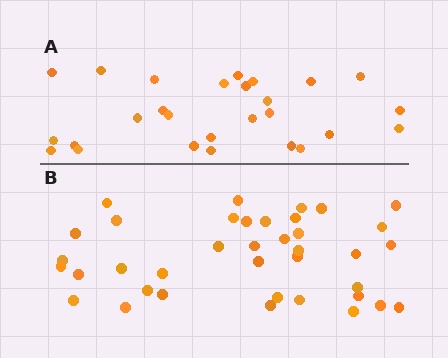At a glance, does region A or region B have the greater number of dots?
Region B (the bottom region) has more dots.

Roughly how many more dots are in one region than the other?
Region B has roughly 12 or so more dots than region A.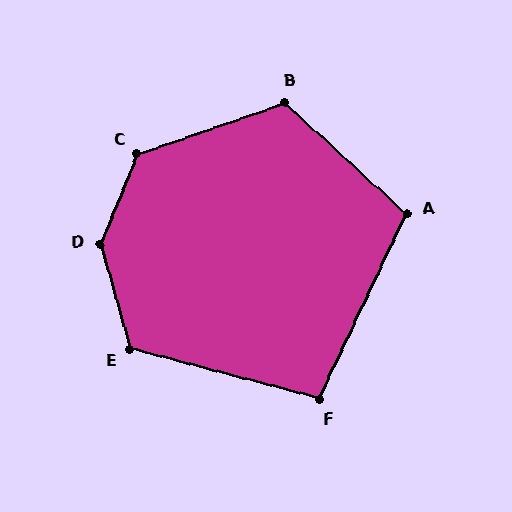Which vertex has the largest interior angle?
D, at approximately 142 degrees.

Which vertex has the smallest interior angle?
F, at approximately 100 degrees.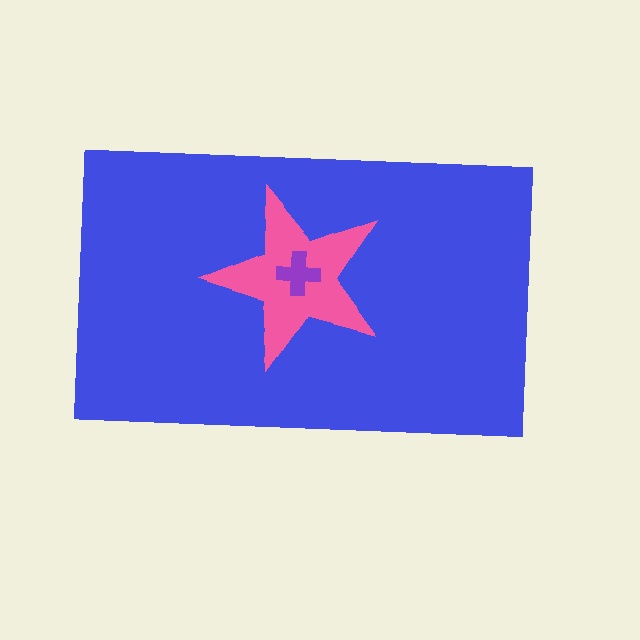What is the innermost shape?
The purple cross.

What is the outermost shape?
The blue rectangle.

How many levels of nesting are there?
3.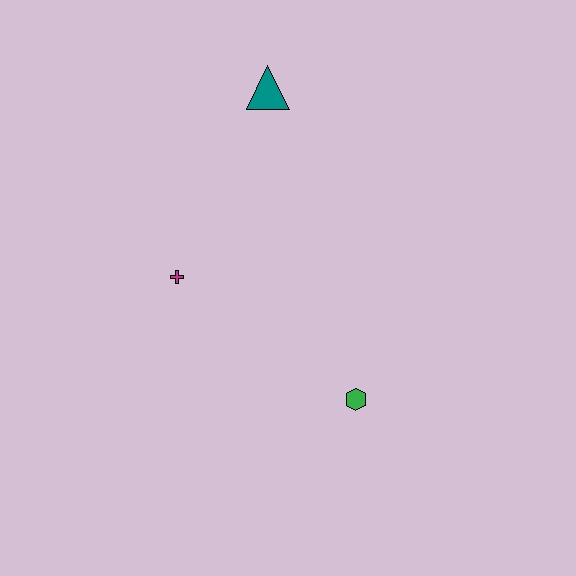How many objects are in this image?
There are 3 objects.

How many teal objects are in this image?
There is 1 teal object.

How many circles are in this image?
There are no circles.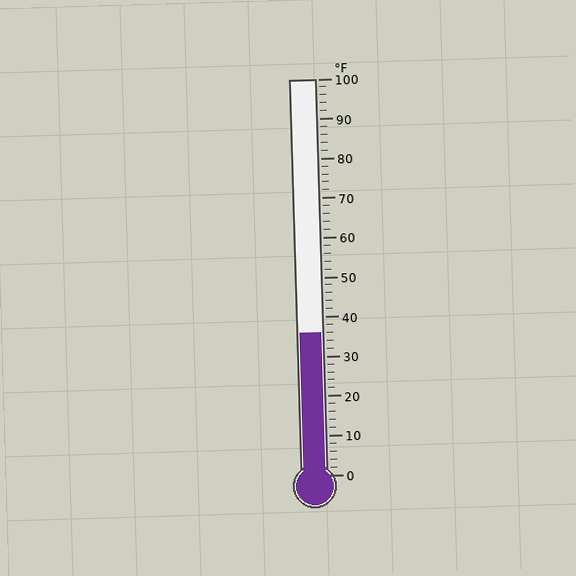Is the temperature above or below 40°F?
The temperature is below 40°F.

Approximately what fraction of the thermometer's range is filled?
The thermometer is filled to approximately 35% of its range.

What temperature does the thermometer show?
The thermometer shows approximately 36°F.